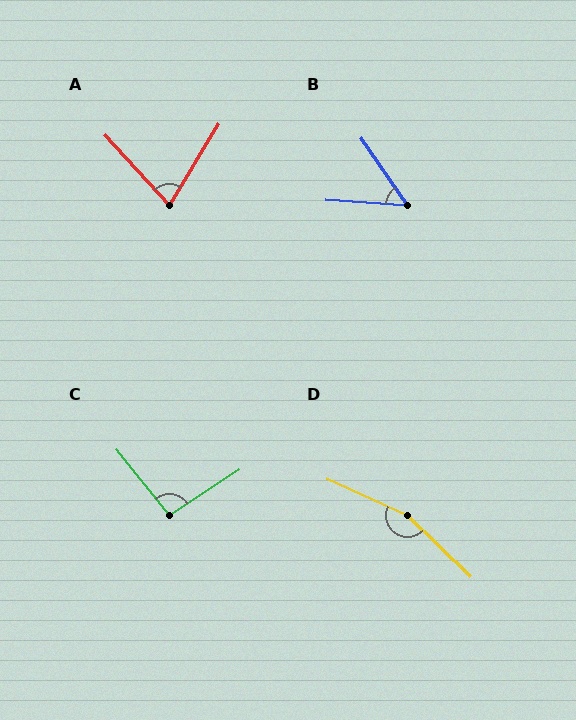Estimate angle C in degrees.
Approximately 95 degrees.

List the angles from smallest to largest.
B (51°), A (73°), C (95°), D (160°).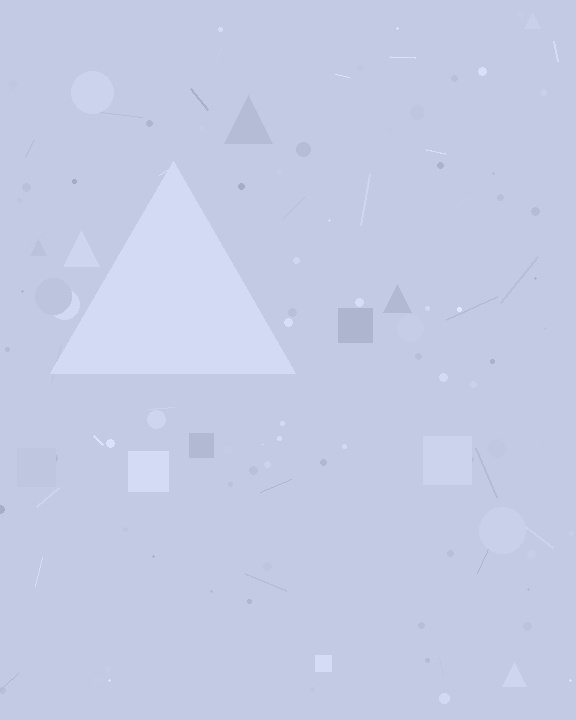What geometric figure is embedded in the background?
A triangle is embedded in the background.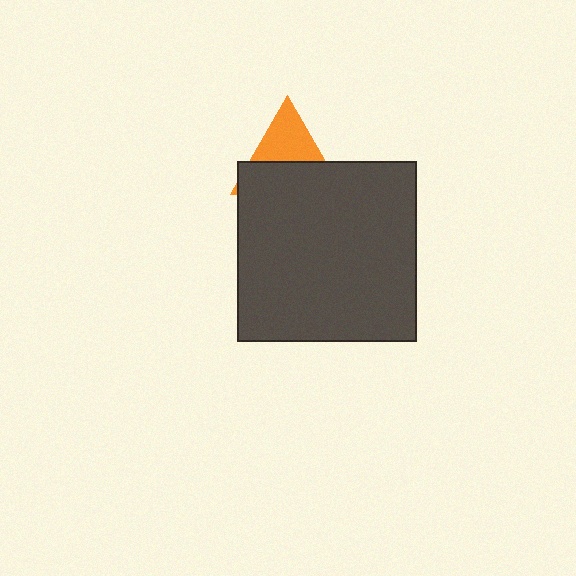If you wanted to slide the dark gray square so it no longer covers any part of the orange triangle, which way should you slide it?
Slide it down — that is the most direct way to separate the two shapes.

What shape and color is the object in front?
The object in front is a dark gray square.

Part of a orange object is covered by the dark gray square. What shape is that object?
It is a triangle.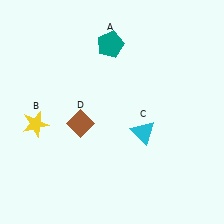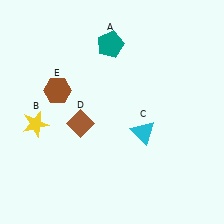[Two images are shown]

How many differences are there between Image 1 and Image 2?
There is 1 difference between the two images.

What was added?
A brown hexagon (E) was added in Image 2.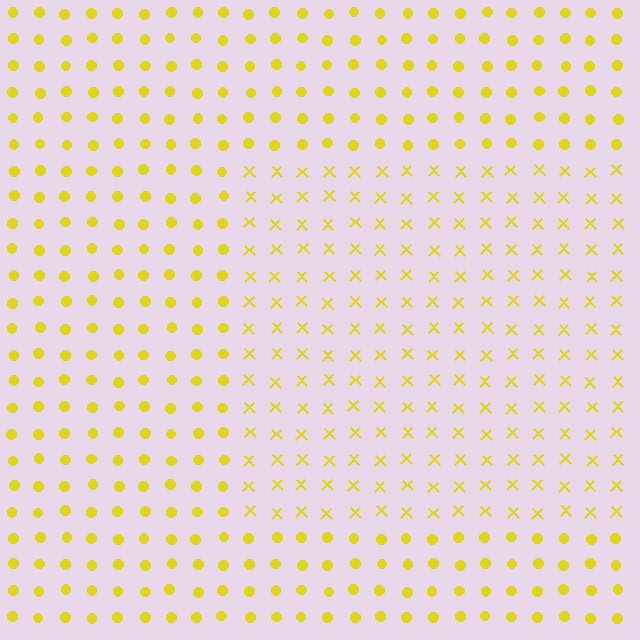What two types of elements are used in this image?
The image uses X marks inside the rectangle region and circles outside it.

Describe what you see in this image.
The image is filled with small yellow elements arranged in a uniform grid. A rectangle-shaped region contains X marks, while the surrounding area contains circles. The boundary is defined purely by the change in element shape.